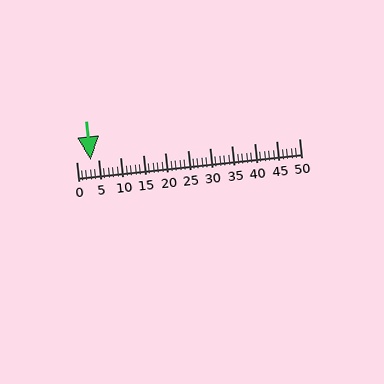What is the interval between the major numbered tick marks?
The major tick marks are spaced 5 units apart.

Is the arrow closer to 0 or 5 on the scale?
The arrow is closer to 5.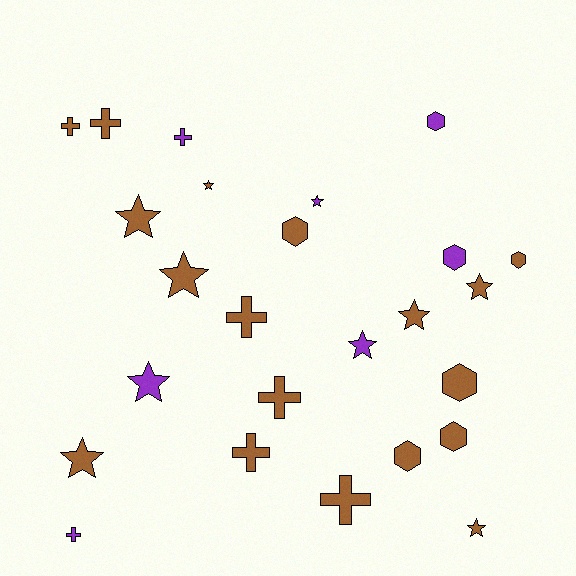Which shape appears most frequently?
Star, with 10 objects.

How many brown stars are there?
There are 7 brown stars.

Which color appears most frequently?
Brown, with 18 objects.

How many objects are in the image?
There are 25 objects.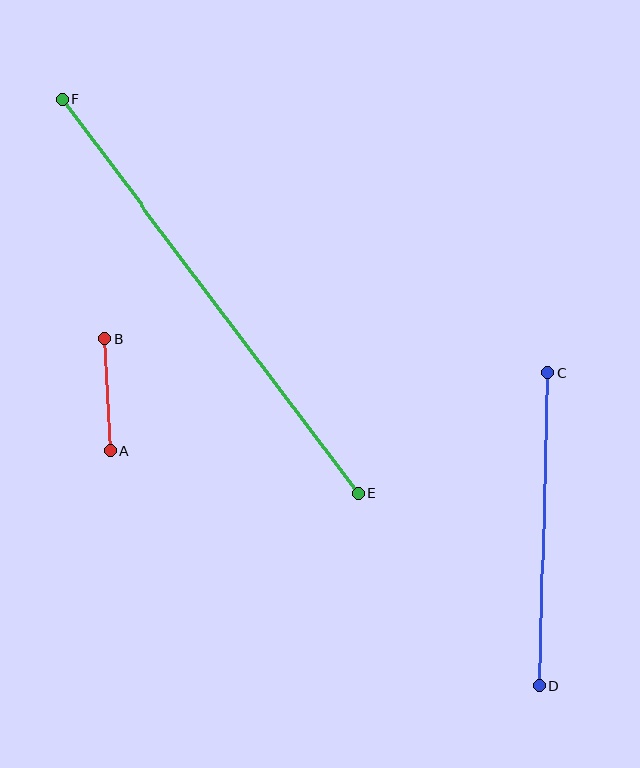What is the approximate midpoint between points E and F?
The midpoint is at approximately (210, 297) pixels.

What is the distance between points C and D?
The distance is approximately 313 pixels.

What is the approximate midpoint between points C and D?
The midpoint is at approximately (544, 529) pixels.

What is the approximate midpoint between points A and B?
The midpoint is at approximately (108, 395) pixels.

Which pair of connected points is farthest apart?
Points E and F are farthest apart.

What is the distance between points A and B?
The distance is approximately 112 pixels.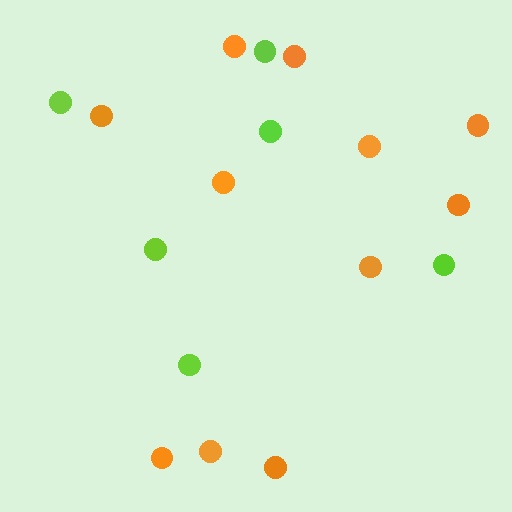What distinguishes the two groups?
There are 2 groups: one group of orange circles (11) and one group of lime circles (6).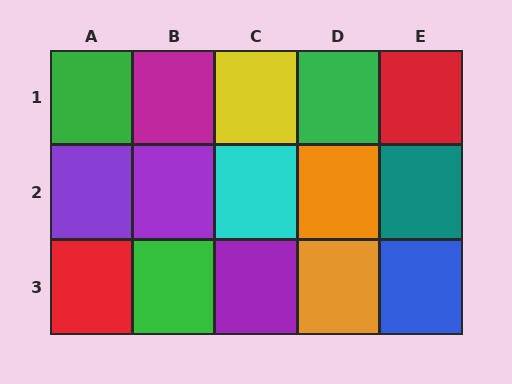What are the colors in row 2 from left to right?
Purple, purple, cyan, orange, teal.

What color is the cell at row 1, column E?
Red.